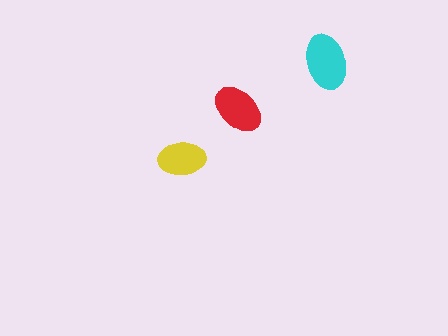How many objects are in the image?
There are 3 objects in the image.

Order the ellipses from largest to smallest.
the cyan one, the red one, the yellow one.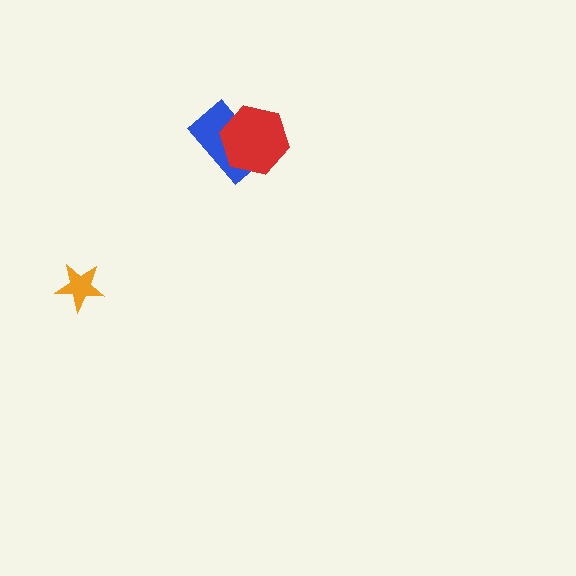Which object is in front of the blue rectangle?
The red hexagon is in front of the blue rectangle.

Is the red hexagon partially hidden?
No, no other shape covers it.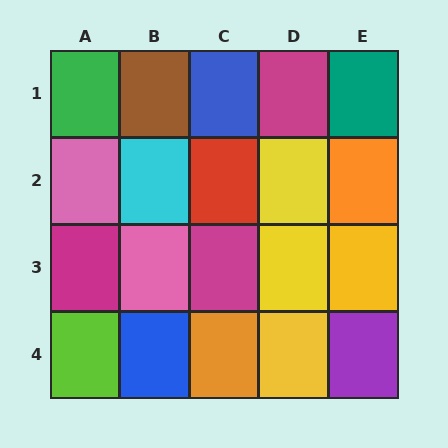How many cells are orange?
2 cells are orange.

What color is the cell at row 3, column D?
Yellow.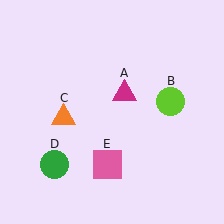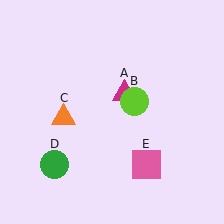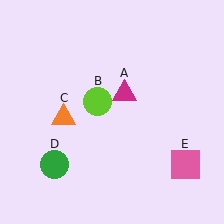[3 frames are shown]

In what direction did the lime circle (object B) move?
The lime circle (object B) moved left.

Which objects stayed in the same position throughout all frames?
Magenta triangle (object A) and orange triangle (object C) and green circle (object D) remained stationary.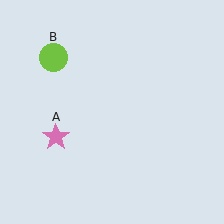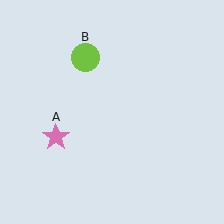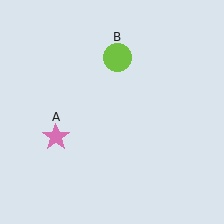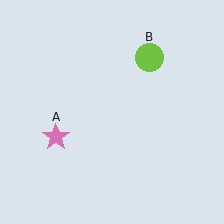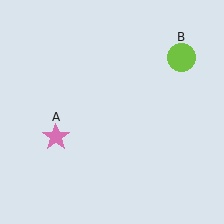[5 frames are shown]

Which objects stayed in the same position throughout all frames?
Pink star (object A) remained stationary.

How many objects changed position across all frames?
1 object changed position: lime circle (object B).